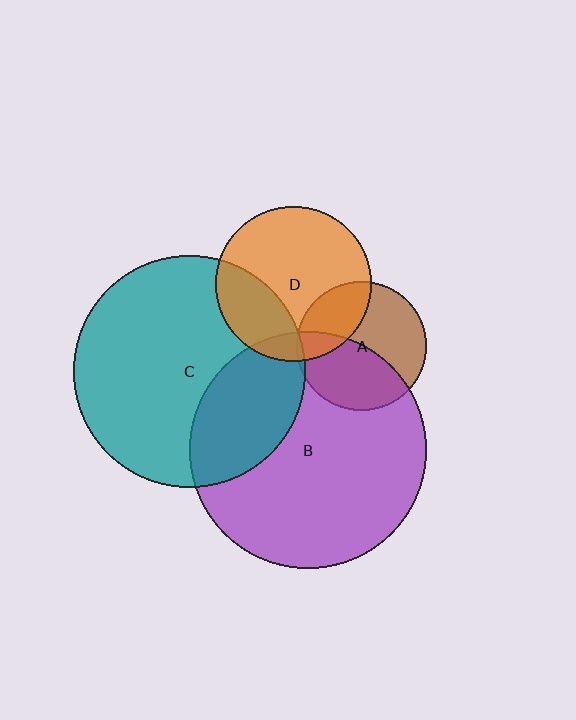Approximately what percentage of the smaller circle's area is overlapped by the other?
Approximately 10%.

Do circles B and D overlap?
Yes.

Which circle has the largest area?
Circle B (purple).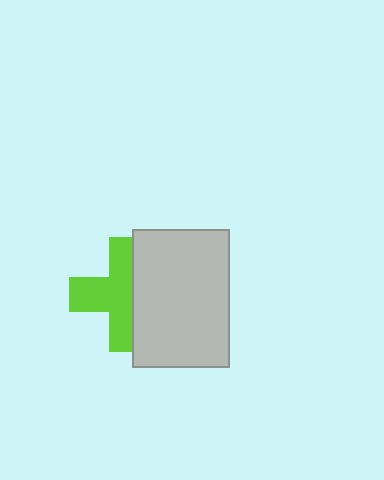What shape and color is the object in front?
The object in front is a light gray rectangle.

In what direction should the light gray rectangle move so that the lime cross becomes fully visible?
The light gray rectangle should move right. That is the shortest direction to clear the overlap and leave the lime cross fully visible.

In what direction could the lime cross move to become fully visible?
The lime cross could move left. That would shift it out from behind the light gray rectangle entirely.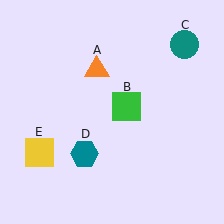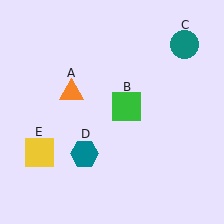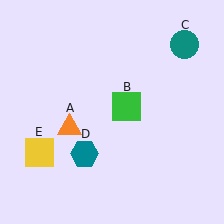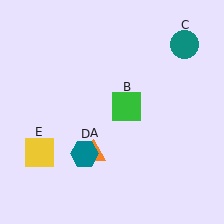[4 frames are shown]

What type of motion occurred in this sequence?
The orange triangle (object A) rotated counterclockwise around the center of the scene.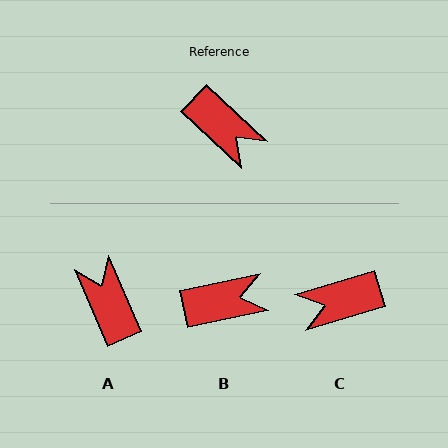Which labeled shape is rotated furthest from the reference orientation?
A, about 156 degrees away.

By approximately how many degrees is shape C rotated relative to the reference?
Approximately 120 degrees clockwise.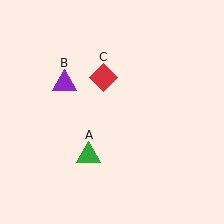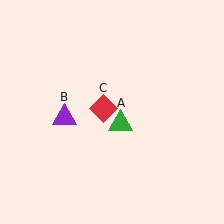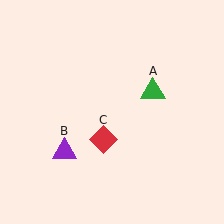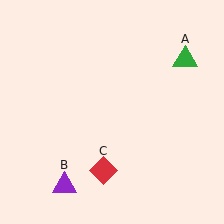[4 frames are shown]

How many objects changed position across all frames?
3 objects changed position: green triangle (object A), purple triangle (object B), red diamond (object C).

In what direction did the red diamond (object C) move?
The red diamond (object C) moved down.